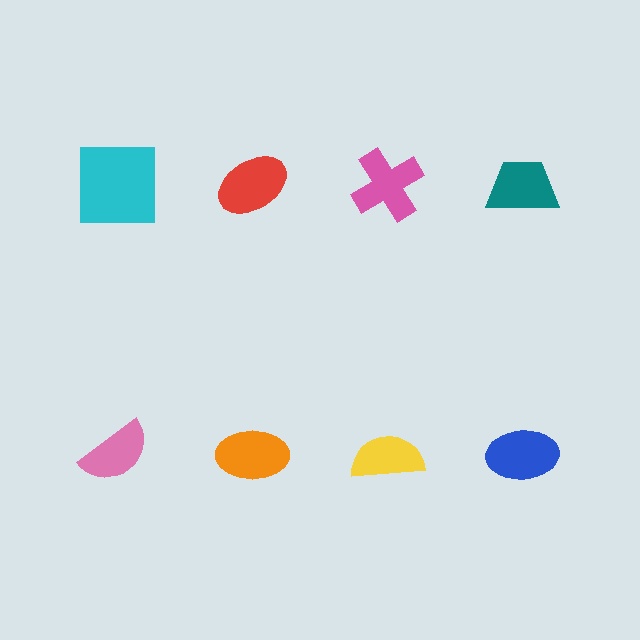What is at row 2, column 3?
A yellow semicircle.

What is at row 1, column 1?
A cyan square.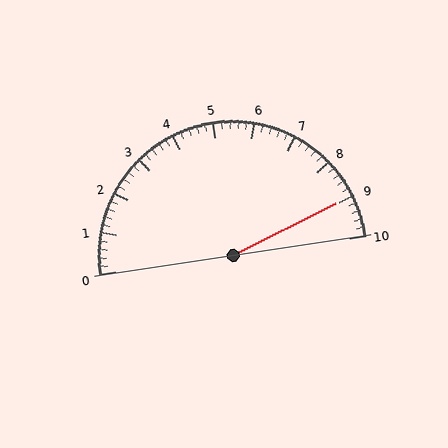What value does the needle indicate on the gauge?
The needle indicates approximately 9.0.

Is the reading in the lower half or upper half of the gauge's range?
The reading is in the upper half of the range (0 to 10).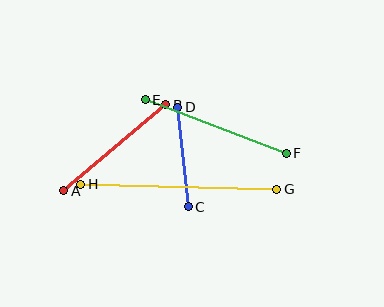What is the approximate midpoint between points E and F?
The midpoint is at approximately (216, 126) pixels.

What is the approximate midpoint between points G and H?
The midpoint is at approximately (179, 187) pixels.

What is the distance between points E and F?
The distance is approximately 151 pixels.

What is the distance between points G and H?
The distance is approximately 196 pixels.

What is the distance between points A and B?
The distance is approximately 134 pixels.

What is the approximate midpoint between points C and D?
The midpoint is at approximately (183, 157) pixels.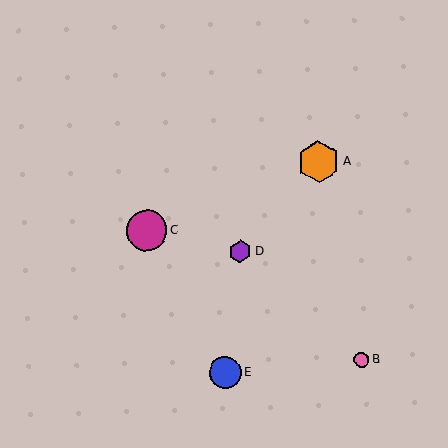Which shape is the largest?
The orange hexagon (labeled A) is the largest.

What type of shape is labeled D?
Shape D is a purple hexagon.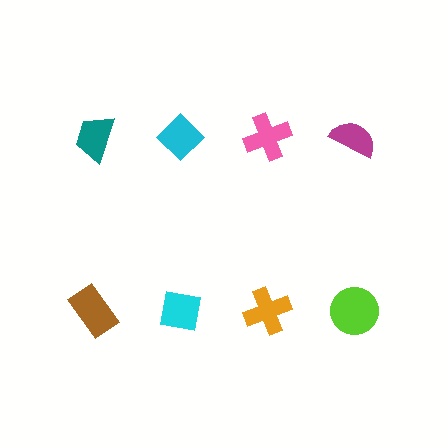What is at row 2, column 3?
An orange cross.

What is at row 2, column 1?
A brown rectangle.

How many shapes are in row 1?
4 shapes.